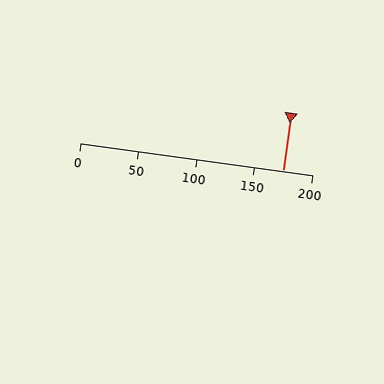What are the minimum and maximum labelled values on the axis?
The axis runs from 0 to 200.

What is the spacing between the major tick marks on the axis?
The major ticks are spaced 50 apart.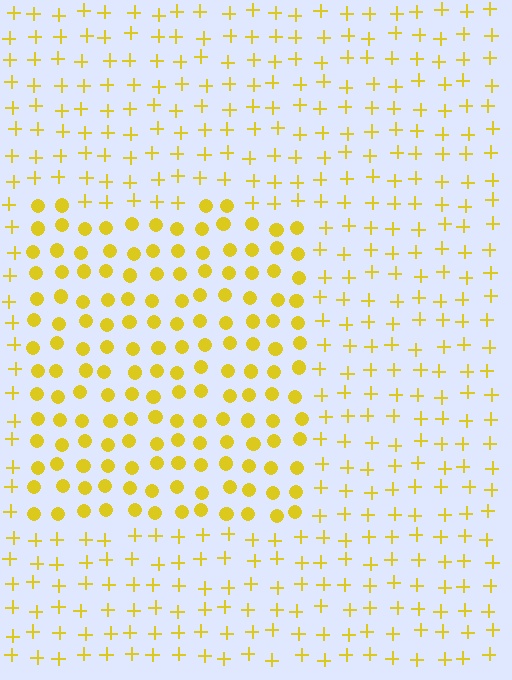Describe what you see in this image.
The image is filled with small yellow elements arranged in a uniform grid. A rectangle-shaped region contains circles, while the surrounding area contains plus signs. The boundary is defined purely by the change in element shape.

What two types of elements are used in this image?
The image uses circles inside the rectangle region and plus signs outside it.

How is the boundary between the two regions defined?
The boundary is defined by a change in element shape: circles inside vs. plus signs outside. All elements share the same color and spacing.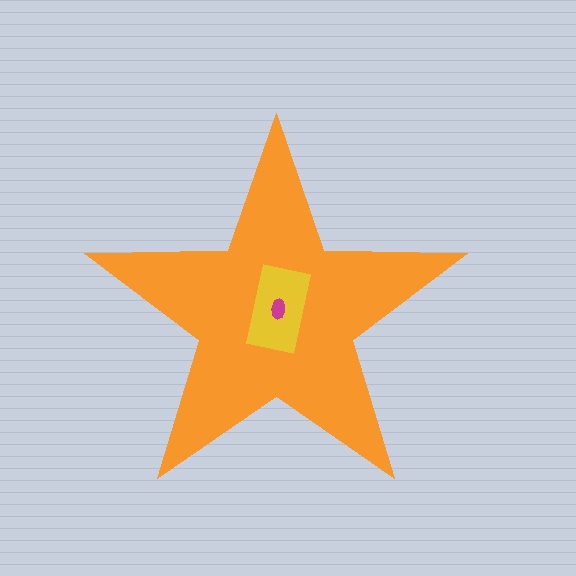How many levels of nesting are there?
3.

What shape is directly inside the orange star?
The yellow rectangle.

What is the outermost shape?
The orange star.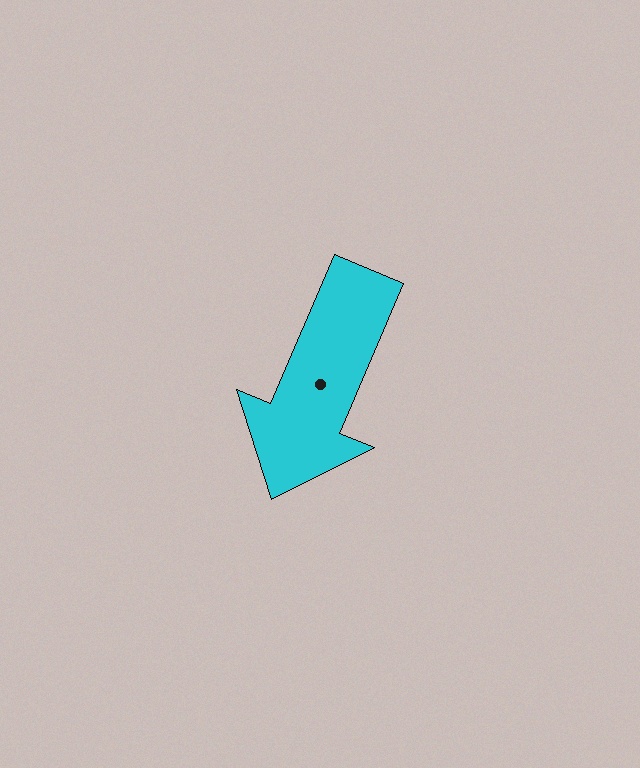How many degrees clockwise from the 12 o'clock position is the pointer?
Approximately 203 degrees.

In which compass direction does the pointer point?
Southwest.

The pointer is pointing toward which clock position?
Roughly 7 o'clock.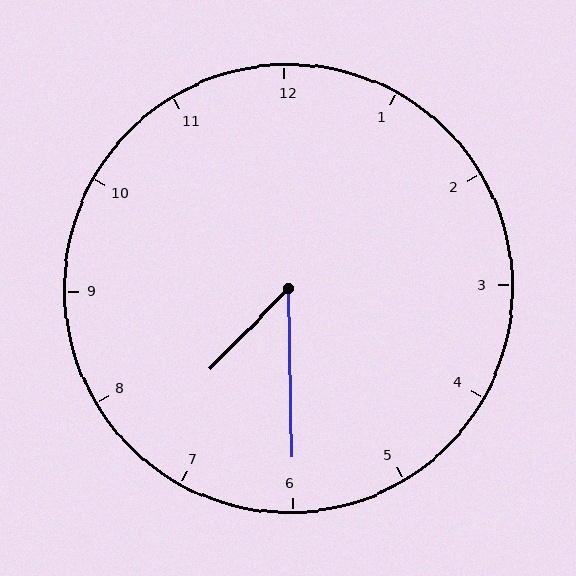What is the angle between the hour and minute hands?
Approximately 45 degrees.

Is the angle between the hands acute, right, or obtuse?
It is acute.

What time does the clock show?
7:30.